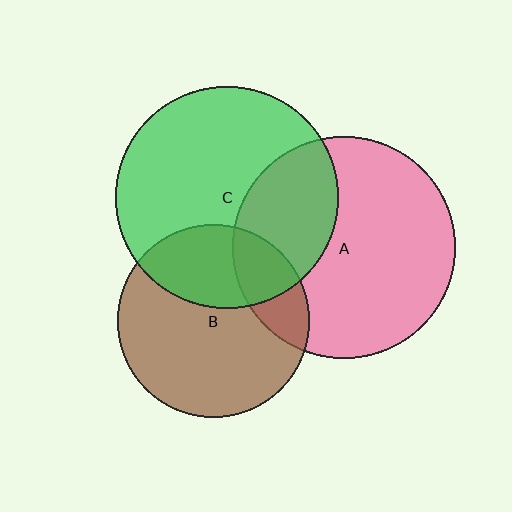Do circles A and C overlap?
Yes.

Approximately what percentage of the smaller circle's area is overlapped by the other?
Approximately 30%.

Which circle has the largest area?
Circle C (green).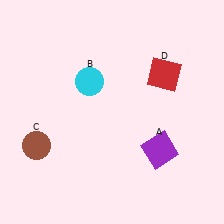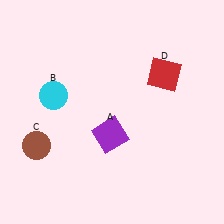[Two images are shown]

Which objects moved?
The objects that moved are: the purple square (A), the cyan circle (B).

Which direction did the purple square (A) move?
The purple square (A) moved left.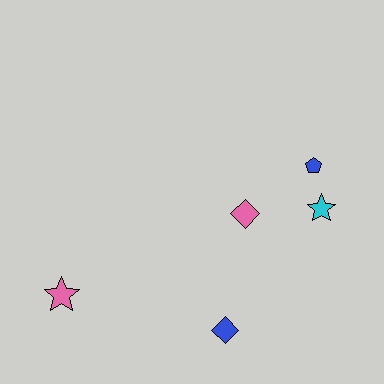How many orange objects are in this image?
There are no orange objects.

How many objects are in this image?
There are 5 objects.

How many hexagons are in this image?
There are no hexagons.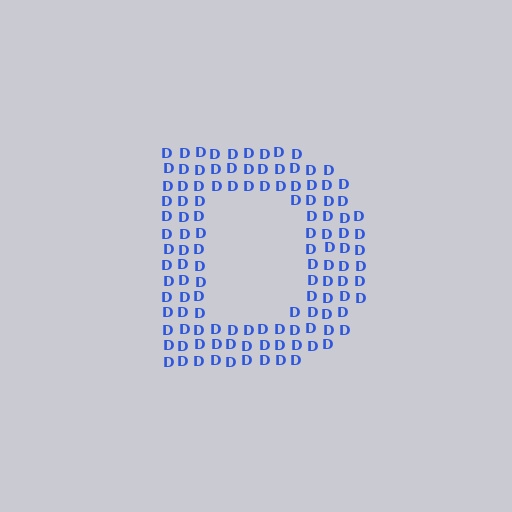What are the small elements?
The small elements are letter D's.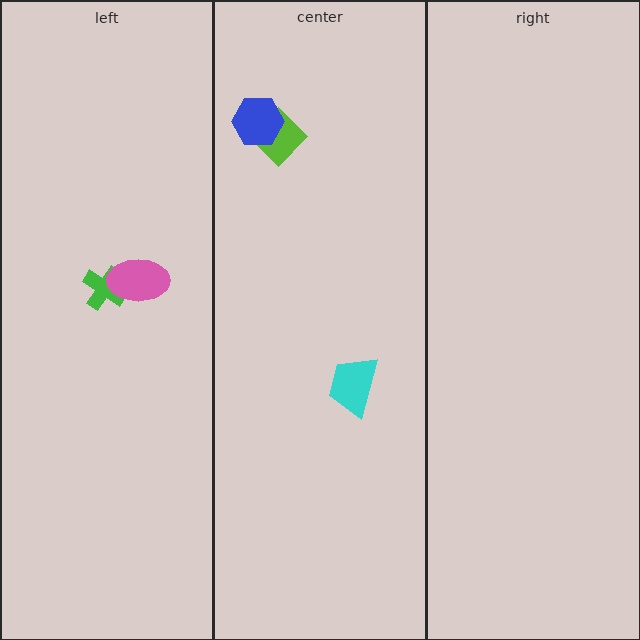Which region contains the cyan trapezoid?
The center region.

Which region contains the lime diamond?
The center region.